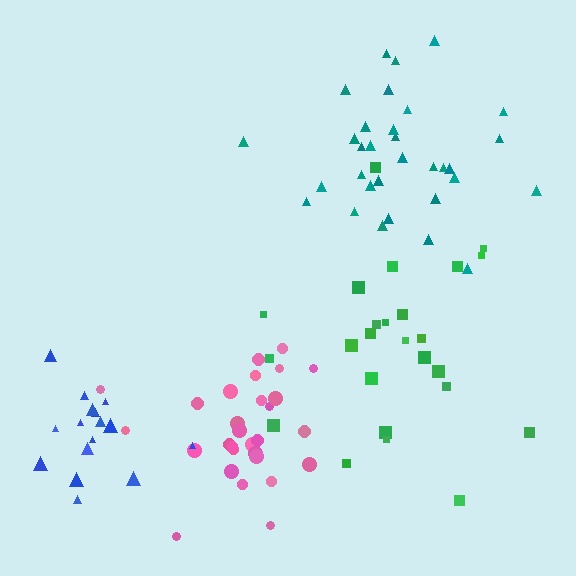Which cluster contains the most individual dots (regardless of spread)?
Teal (32).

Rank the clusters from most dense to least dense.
pink, teal, blue, green.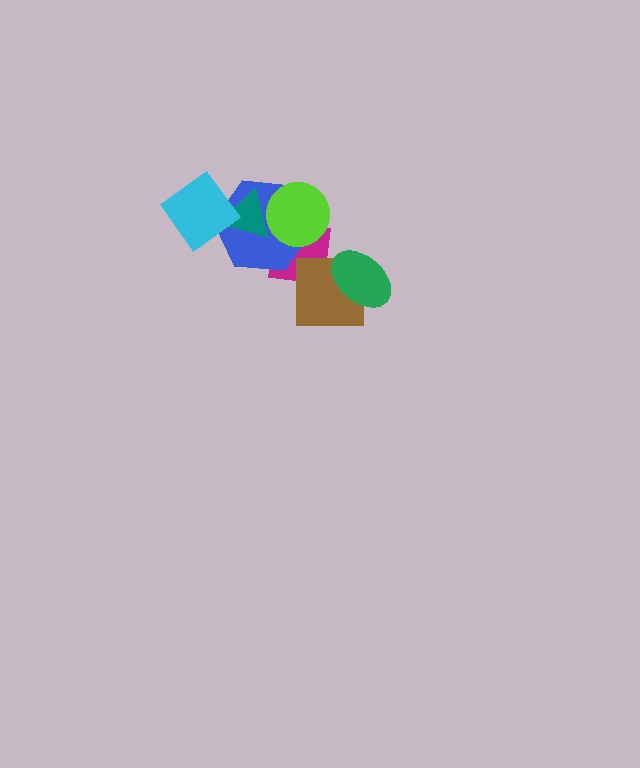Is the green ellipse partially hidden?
No, no other shape covers it.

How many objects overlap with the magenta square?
3 objects overlap with the magenta square.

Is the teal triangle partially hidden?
Yes, it is partially covered by another shape.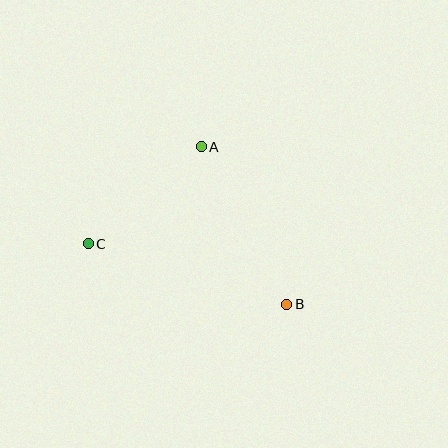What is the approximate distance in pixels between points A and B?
The distance between A and B is approximately 179 pixels.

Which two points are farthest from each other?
Points B and C are farthest from each other.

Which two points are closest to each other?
Points A and C are closest to each other.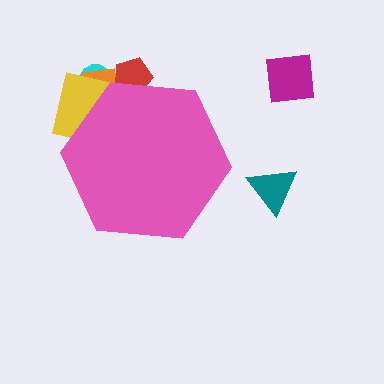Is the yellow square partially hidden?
Yes, the yellow square is partially hidden behind the pink hexagon.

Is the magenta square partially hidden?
No, the magenta square is fully visible.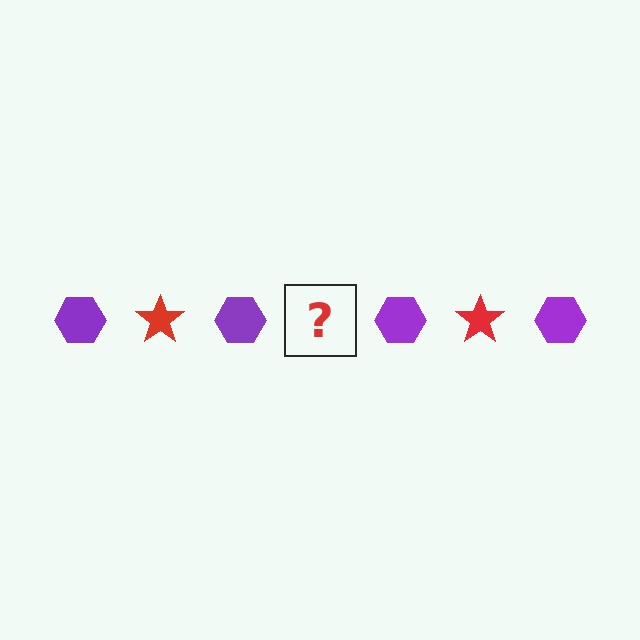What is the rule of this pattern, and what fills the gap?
The rule is that the pattern alternates between purple hexagon and red star. The gap should be filled with a red star.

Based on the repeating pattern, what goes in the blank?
The blank should be a red star.